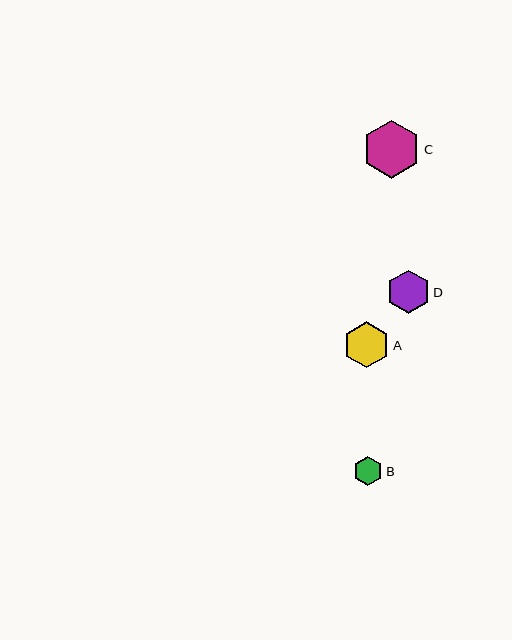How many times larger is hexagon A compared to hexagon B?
Hexagon A is approximately 1.6 times the size of hexagon B.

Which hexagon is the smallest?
Hexagon B is the smallest with a size of approximately 29 pixels.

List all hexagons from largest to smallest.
From largest to smallest: C, A, D, B.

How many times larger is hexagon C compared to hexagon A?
Hexagon C is approximately 1.3 times the size of hexagon A.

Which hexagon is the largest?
Hexagon C is the largest with a size of approximately 58 pixels.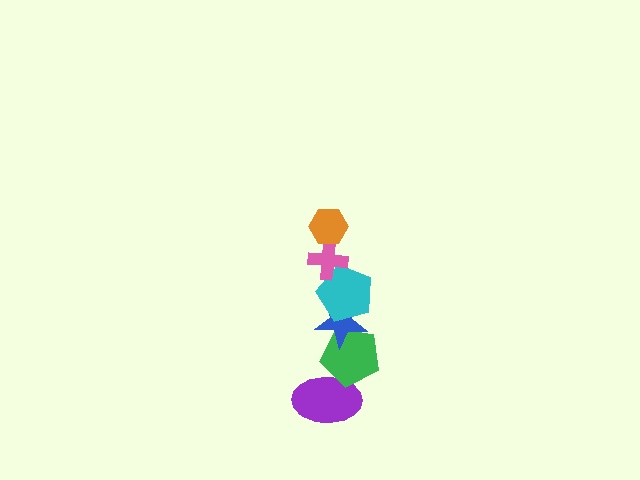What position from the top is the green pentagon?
The green pentagon is 5th from the top.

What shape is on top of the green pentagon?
The blue star is on top of the green pentagon.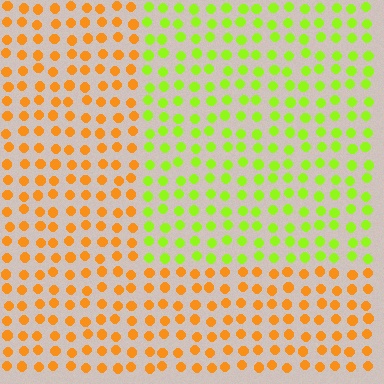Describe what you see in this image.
The image is filled with small orange elements in a uniform arrangement. A rectangle-shaped region is visible where the elements are tinted to a slightly different hue, forming a subtle color boundary.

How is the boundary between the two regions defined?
The boundary is defined purely by a slight shift in hue (about 56 degrees). Spacing, size, and orientation are identical on both sides.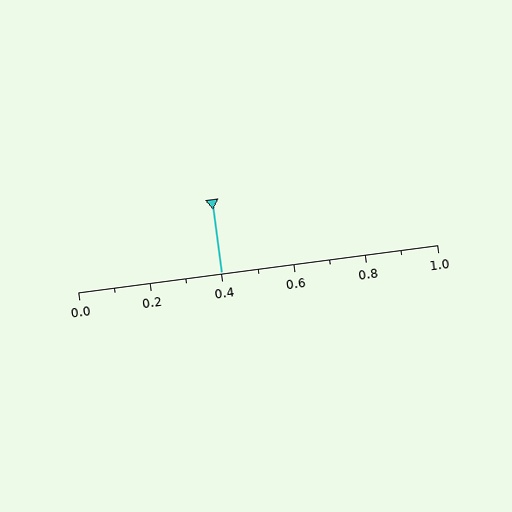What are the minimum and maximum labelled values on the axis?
The axis runs from 0.0 to 1.0.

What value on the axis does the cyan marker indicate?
The marker indicates approximately 0.4.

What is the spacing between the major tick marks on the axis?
The major ticks are spaced 0.2 apart.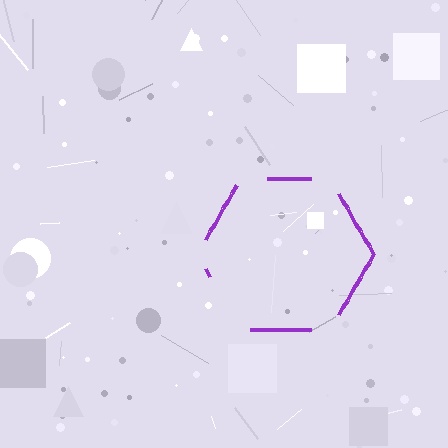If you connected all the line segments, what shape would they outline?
They would outline a hexagon.